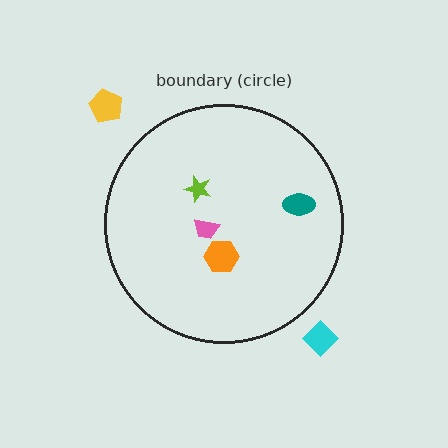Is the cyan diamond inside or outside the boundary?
Outside.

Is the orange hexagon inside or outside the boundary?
Inside.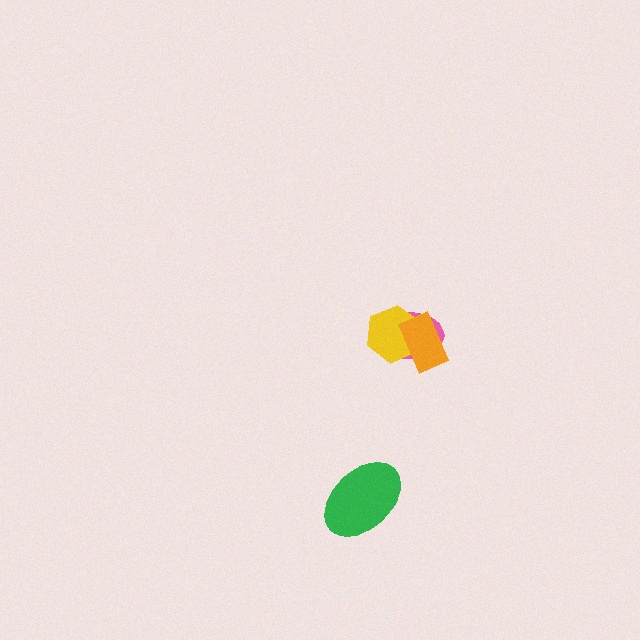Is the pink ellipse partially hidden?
Yes, it is partially covered by another shape.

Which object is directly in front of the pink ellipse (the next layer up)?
The yellow hexagon is directly in front of the pink ellipse.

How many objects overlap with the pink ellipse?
2 objects overlap with the pink ellipse.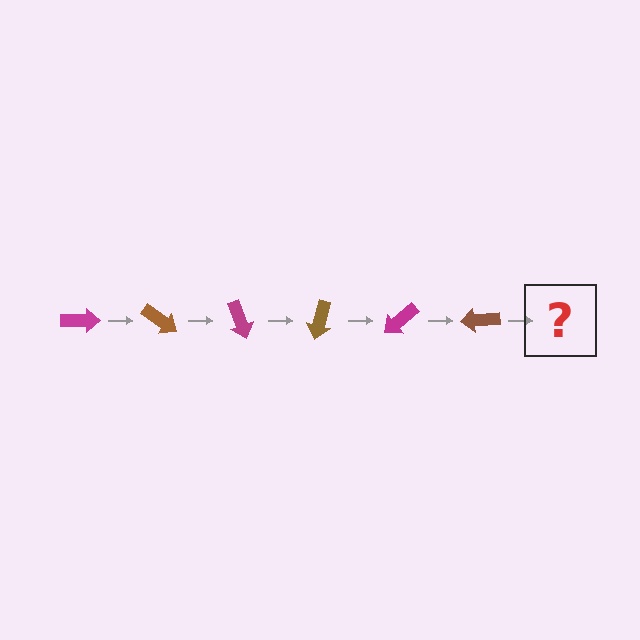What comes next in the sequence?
The next element should be a magenta arrow, rotated 210 degrees from the start.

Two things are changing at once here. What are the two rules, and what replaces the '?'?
The two rules are that it rotates 35 degrees each step and the color cycles through magenta and brown. The '?' should be a magenta arrow, rotated 210 degrees from the start.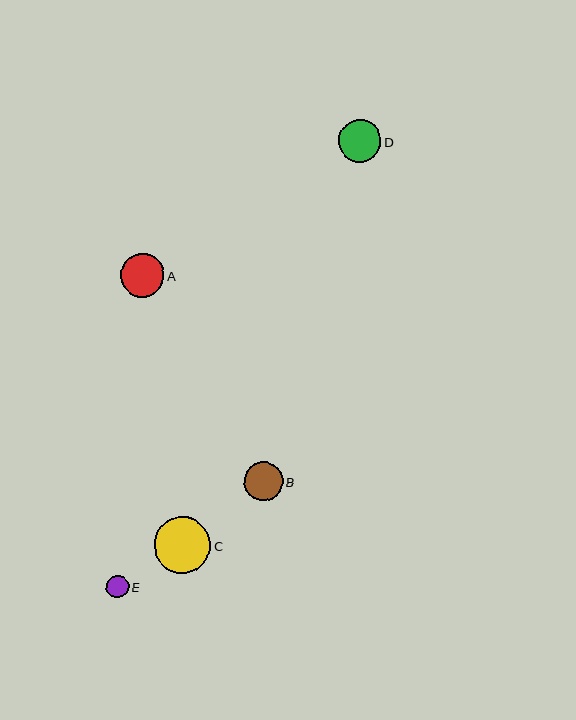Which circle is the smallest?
Circle E is the smallest with a size of approximately 22 pixels.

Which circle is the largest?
Circle C is the largest with a size of approximately 57 pixels.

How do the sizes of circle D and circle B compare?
Circle D and circle B are approximately the same size.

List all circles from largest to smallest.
From largest to smallest: C, A, D, B, E.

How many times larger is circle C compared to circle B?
Circle C is approximately 1.4 times the size of circle B.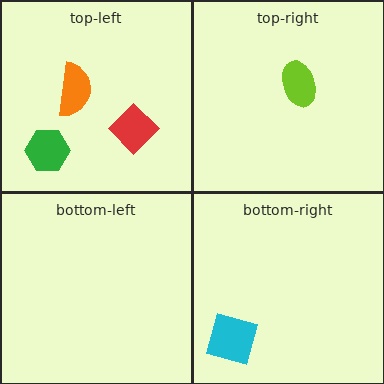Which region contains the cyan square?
The bottom-right region.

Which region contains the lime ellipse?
The top-right region.